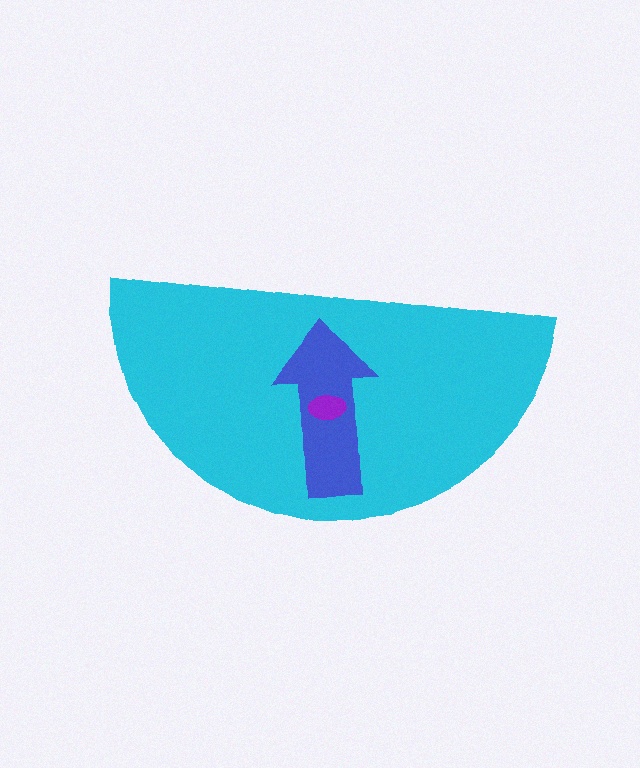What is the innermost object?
The purple ellipse.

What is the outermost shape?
The cyan semicircle.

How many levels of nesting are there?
3.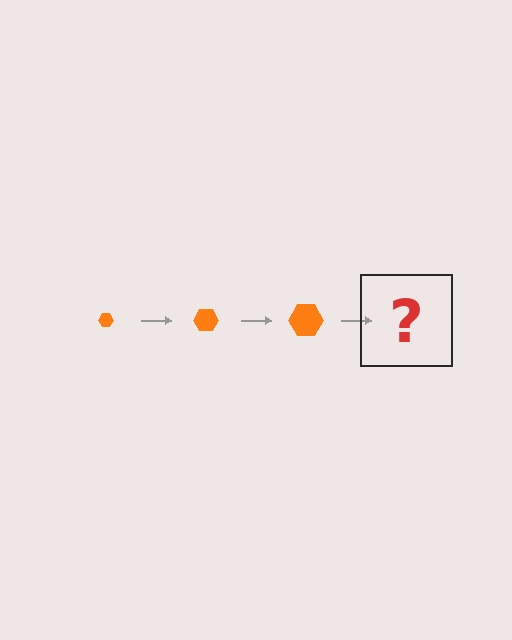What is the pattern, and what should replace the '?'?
The pattern is that the hexagon gets progressively larger each step. The '?' should be an orange hexagon, larger than the previous one.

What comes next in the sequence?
The next element should be an orange hexagon, larger than the previous one.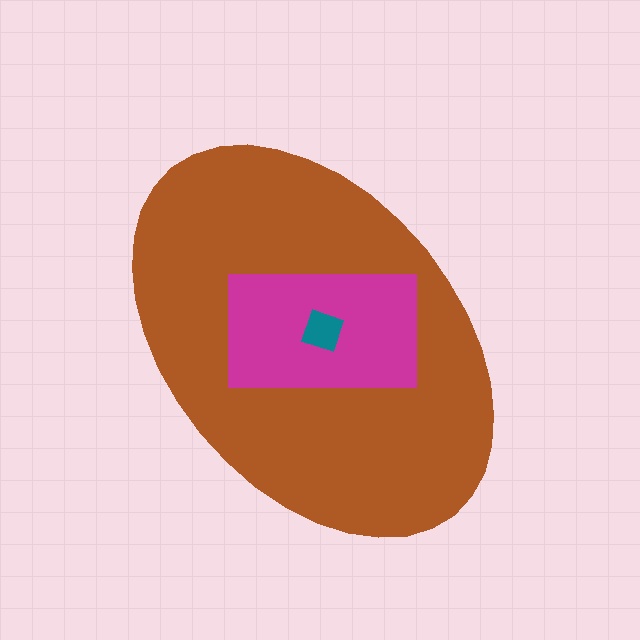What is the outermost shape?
The brown ellipse.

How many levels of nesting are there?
3.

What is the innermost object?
The teal diamond.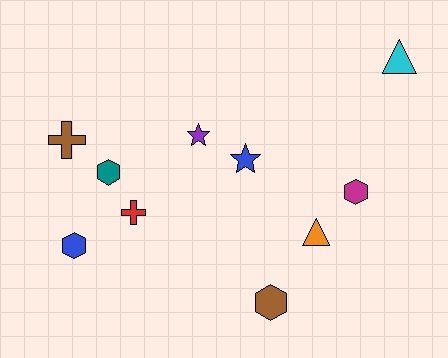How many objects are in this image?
There are 10 objects.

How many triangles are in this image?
There are 2 triangles.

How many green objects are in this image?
There are no green objects.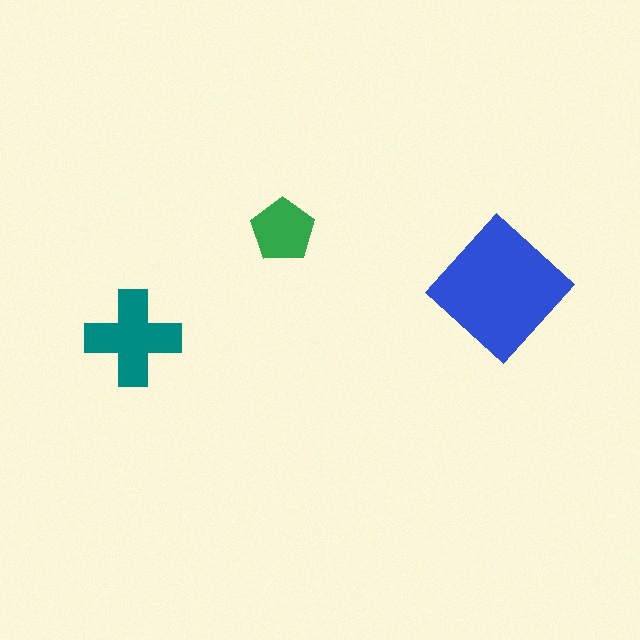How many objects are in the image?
There are 3 objects in the image.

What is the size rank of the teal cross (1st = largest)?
2nd.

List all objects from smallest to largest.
The green pentagon, the teal cross, the blue diamond.